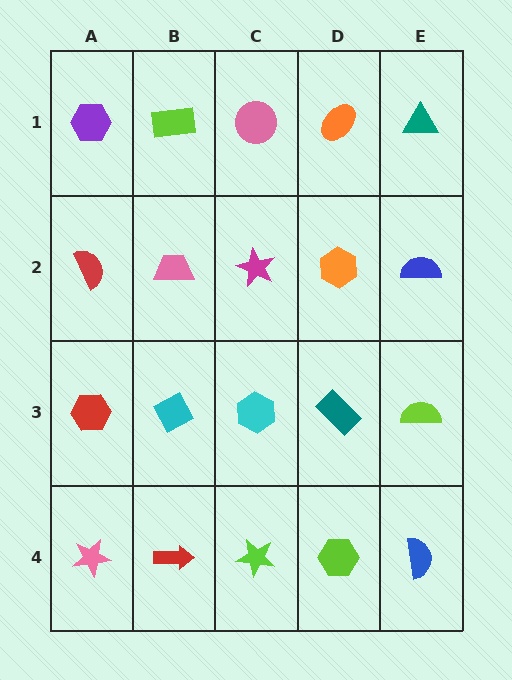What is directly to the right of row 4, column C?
A lime hexagon.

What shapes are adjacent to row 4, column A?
A red hexagon (row 3, column A), a red arrow (row 4, column B).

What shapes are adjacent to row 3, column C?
A magenta star (row 2, column C), a lime star (row 4, column C), a cyan diamond (row 3, column B), a teal rectangle (row 3, column D).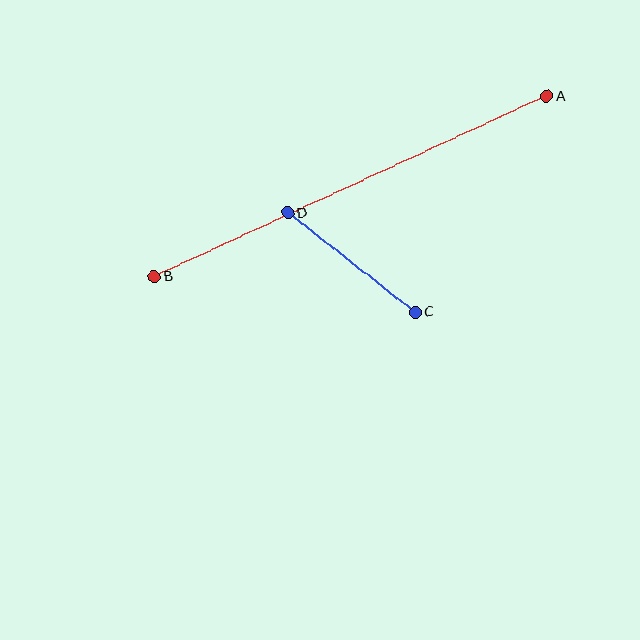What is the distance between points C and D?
The distance is approximately 162 pixels.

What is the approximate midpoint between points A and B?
The midpoint is at approximately (351, 187) pixels.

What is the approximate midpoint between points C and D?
The midpoint is at approximately (351, 262) pixels.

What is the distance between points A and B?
The distance is approximately 432 pixels.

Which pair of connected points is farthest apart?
Points A and B are farthest apart.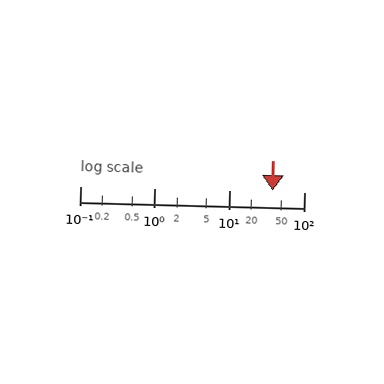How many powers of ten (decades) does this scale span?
The scale spans 3 decades, from 0.1 to 100.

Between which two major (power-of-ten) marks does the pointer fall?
The pointer is between 10 and 100.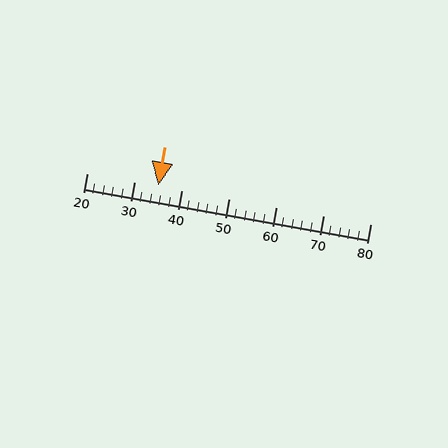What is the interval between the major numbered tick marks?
The major tick marks are spaced 10 units apart.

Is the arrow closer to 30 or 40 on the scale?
The arrow is closer to 40.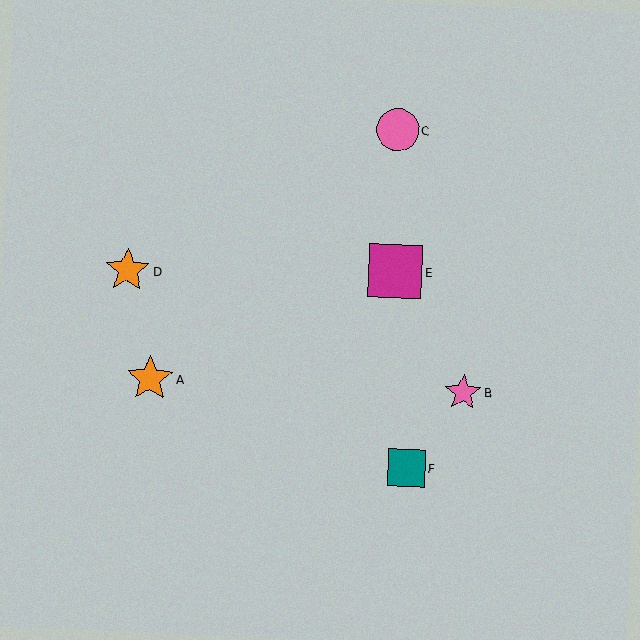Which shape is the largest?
The magenta square (labeled E) is the largest.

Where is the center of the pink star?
The center of the pink star is at (463, 392).